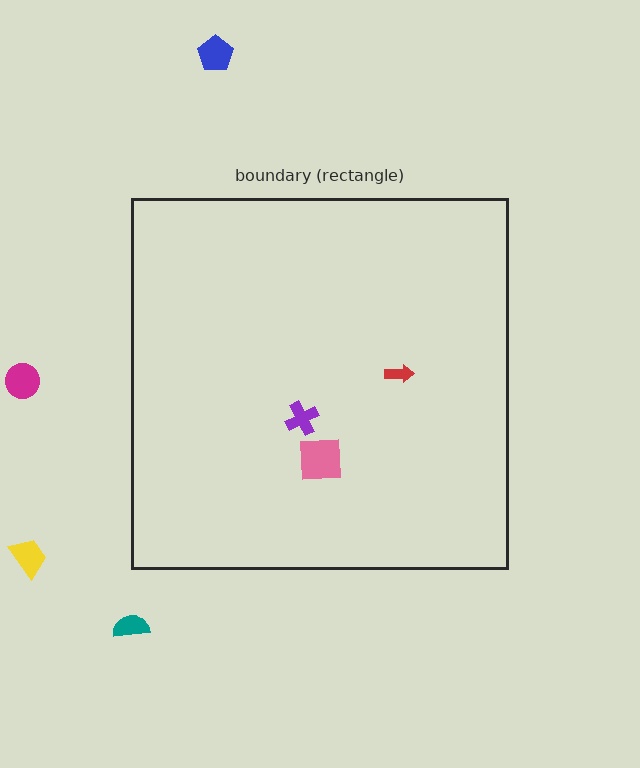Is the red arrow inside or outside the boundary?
Inside.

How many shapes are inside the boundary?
3 inside, 4 outside.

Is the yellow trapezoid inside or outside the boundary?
Outside.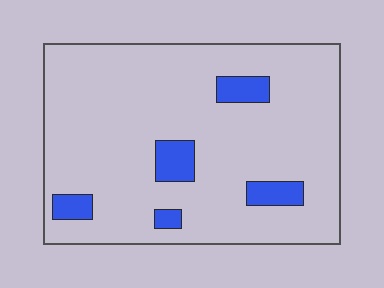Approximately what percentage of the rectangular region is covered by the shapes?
Approximately 10%.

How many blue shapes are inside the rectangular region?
5.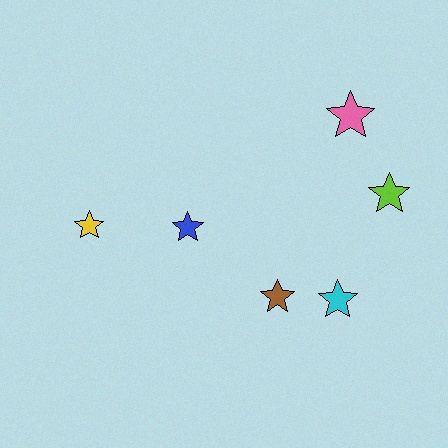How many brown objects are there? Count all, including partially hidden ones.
There is 1 brown object.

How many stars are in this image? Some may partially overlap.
There are 6 stars.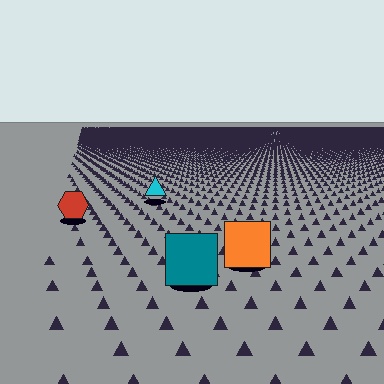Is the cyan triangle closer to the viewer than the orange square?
No. The orange square is closer — you can tell from the texture gradient: the ground texture is coarser near it.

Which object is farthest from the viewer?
The cyan triangle is farthest from the viewer. It appears smaller and the ground texture around it is denser.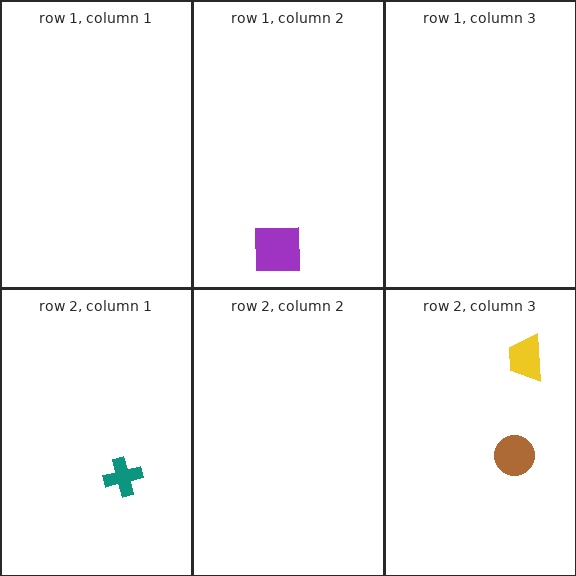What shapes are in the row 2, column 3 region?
The yellow trapezoid, the brown circle.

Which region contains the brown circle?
The row 2, column 3 region.